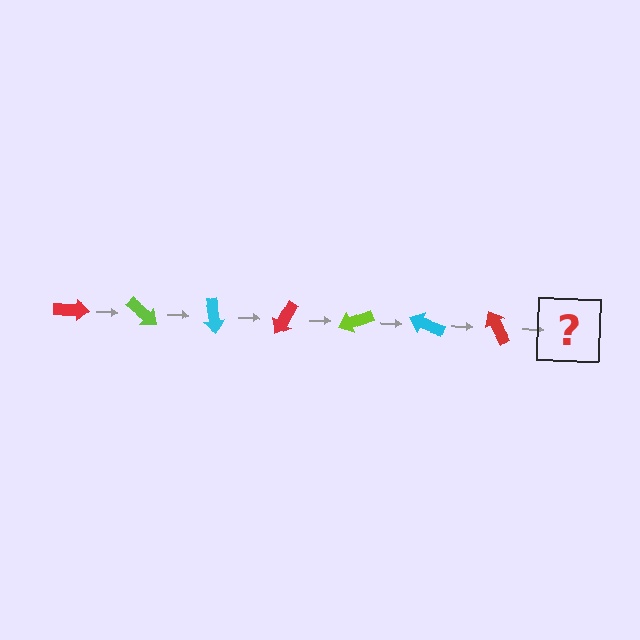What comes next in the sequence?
The next element should be a lime arrow, rotated 280 degrees from the start.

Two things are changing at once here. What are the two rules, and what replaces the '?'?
The two rules are that it rotates 40 degrees each step and the color cycles through red, lime, and cyan. The '?' should be a lime arrow, rotated 280 degrees from the start.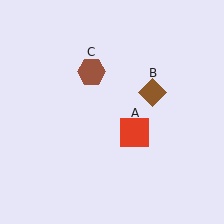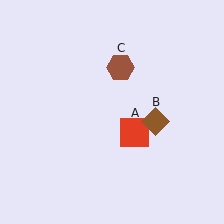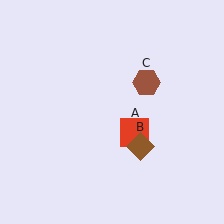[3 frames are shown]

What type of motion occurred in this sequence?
The brown diamond (object B), brown hexagon (object C) rotated clockwise around the center of the scene.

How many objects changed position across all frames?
2 objects changed position: brown diamond (object B), brown hexagon (object C).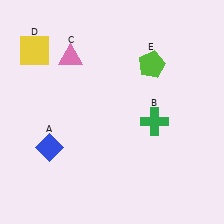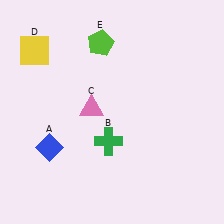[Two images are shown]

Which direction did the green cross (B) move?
The green cross (B) moved left.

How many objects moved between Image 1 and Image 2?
3 objects moved between the two images.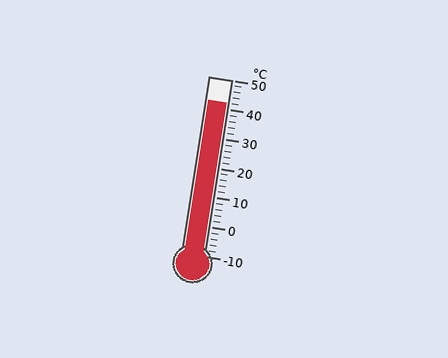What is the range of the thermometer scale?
The thermometer scale ranges from -10°C to 50°C.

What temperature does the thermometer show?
The thermometer shows approximately 42°C.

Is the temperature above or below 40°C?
The temperature is above 40°C.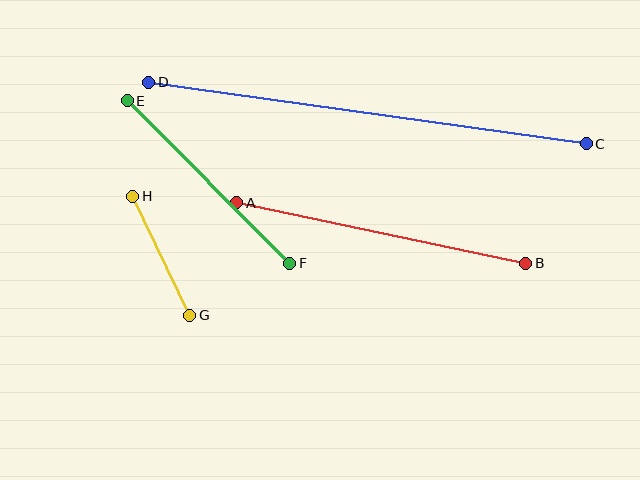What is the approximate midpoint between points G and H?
The midpoint is at approximately (161, 256) pixels.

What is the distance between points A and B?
The distance is approximately 295 pixels.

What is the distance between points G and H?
The distance is approximately 132 pixels.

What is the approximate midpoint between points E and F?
The midpoint is at approximately (209, 182) pixels.